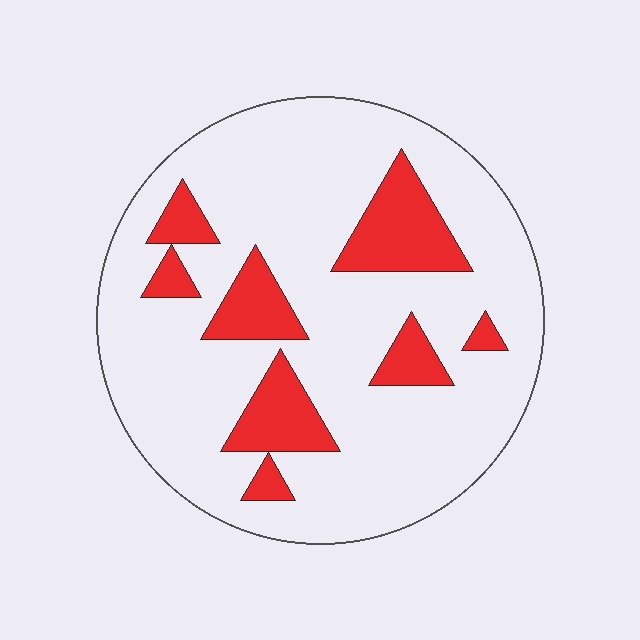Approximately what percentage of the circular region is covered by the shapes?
Approximately 20%.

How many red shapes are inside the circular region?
8.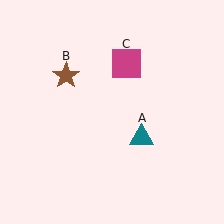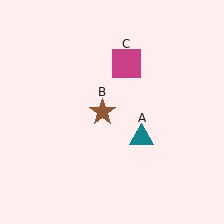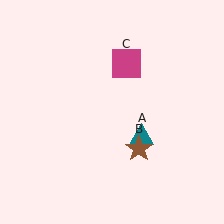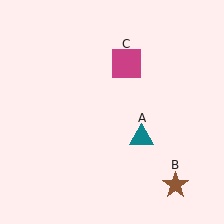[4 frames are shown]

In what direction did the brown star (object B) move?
The brown star (object B) moved down and to the right.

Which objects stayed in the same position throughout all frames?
Teal triangle (object A) and magenta square (object C) remained stationary.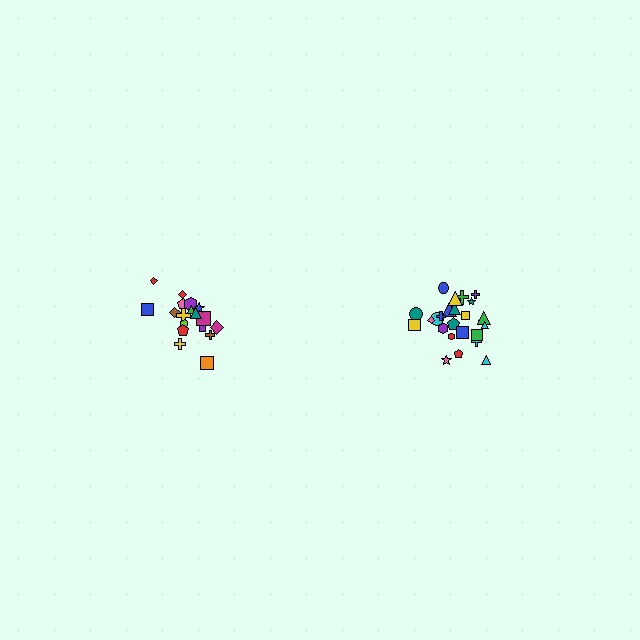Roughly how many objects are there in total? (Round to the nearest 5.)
Roughly 45 objects in total.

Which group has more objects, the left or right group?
The right group.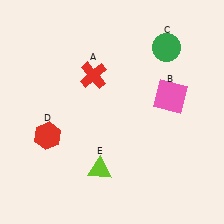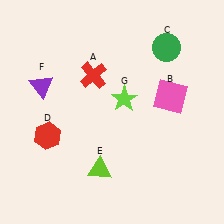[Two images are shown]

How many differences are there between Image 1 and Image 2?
There are 2 differences between the two images.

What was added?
A purple triangle (F), a lime star (G) were added in Image 2.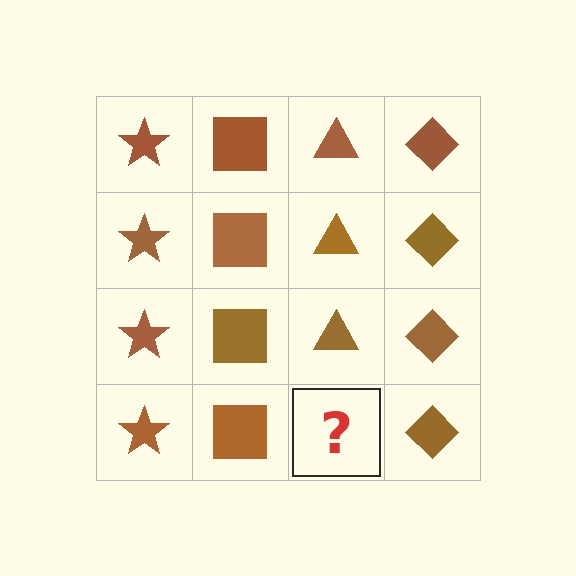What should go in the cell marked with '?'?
The missing cell should contain a brown triangle.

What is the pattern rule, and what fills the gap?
The rule is that each column has a consistent shape. The gap should be filled with a brown triangle.